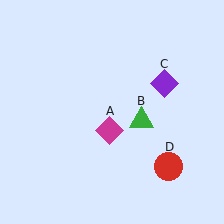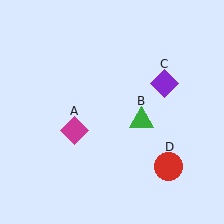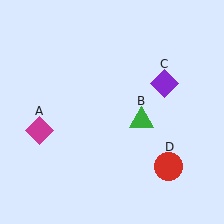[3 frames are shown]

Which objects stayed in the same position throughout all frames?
Green triangle (object B) and purple diamond (object C) and red circle (object D) remained stationary.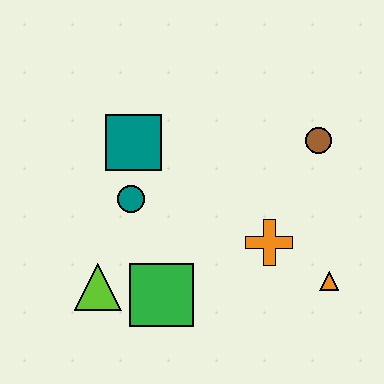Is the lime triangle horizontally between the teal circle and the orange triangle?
No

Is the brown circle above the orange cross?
Yes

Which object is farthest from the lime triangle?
The brown circle is farthest from the lime triangle.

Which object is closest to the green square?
The lime triangle is closest to the green square.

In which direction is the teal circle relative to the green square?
The teal circle is above the green square.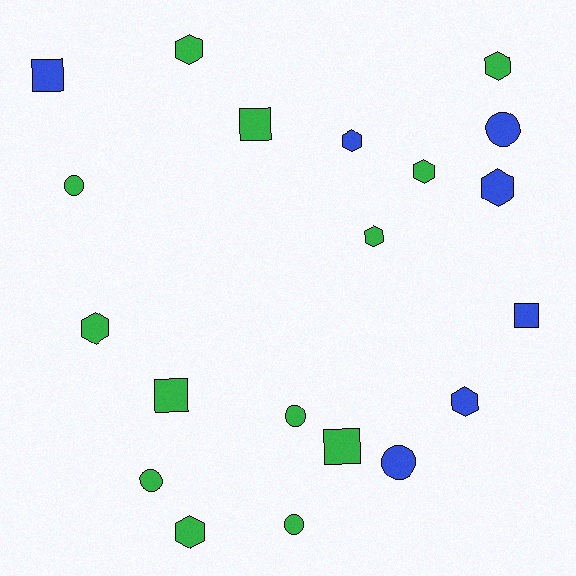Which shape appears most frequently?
Hexagon, with 9 objects.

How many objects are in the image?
There are 20 objects.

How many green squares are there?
There are 3 green squares.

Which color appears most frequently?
Green, with 13 objects.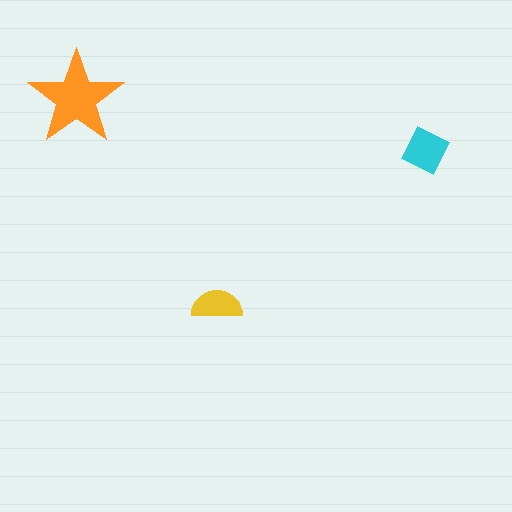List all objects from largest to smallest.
The orange star, the cyan square, the yellow semicircle.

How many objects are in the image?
There are 3 objects in the image.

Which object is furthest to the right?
The cyan square is rightmost.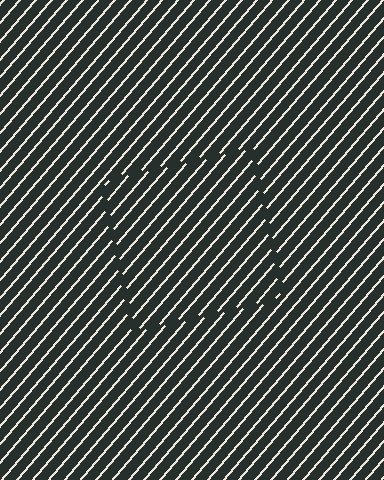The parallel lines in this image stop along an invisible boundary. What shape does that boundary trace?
An illusory square. The interior of the shape contains the same grating, shifted by half a period — the contour is defined by the phase discontinuity where line-ends from the inner and outer gratings abut.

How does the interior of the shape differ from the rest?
The interior of the shape contains the same grating, shifted by half a period — the contour is defined by the phase discontinuity where line-ends from the inner and outer gratings abut.